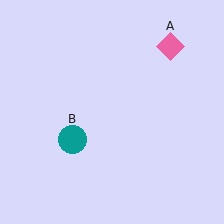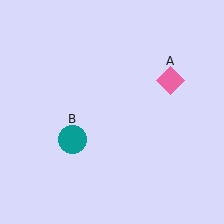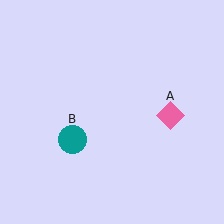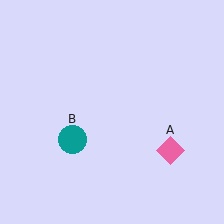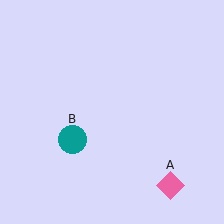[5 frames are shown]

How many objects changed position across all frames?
1 object changed position: pink diamond (object A).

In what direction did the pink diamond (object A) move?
The pink diamond (object A) moved down.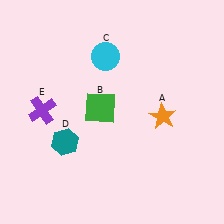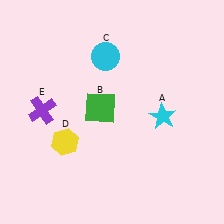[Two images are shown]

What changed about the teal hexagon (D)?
In Image 1, D is teal. In Image 2, it changed to yellow.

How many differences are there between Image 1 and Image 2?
There are 2 differences between the two images.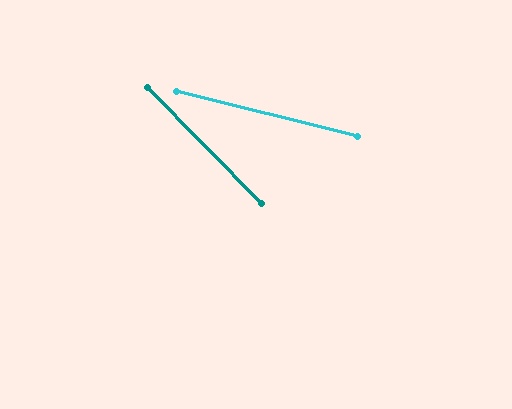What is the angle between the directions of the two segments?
Approximately 32 degrees.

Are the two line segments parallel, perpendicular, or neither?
Neither parallel nor perpendicular — they differ by about 32°.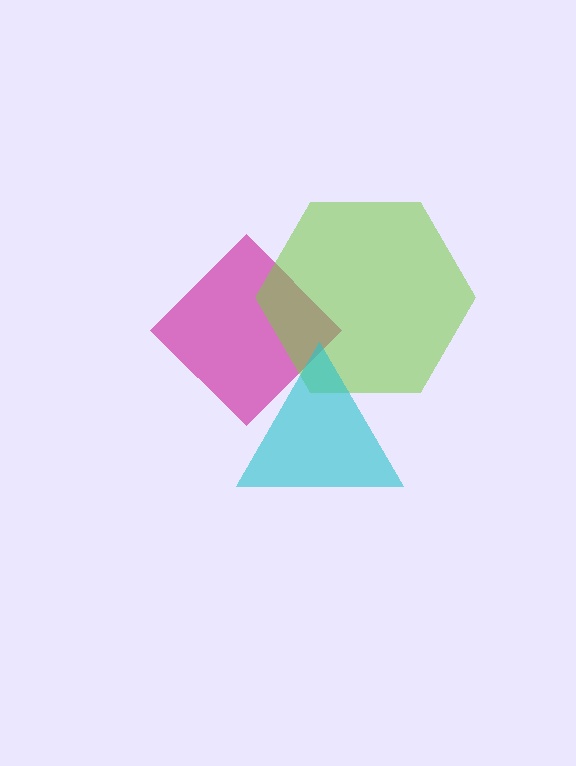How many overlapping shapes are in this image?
There are 3 overlapping shapes in the image.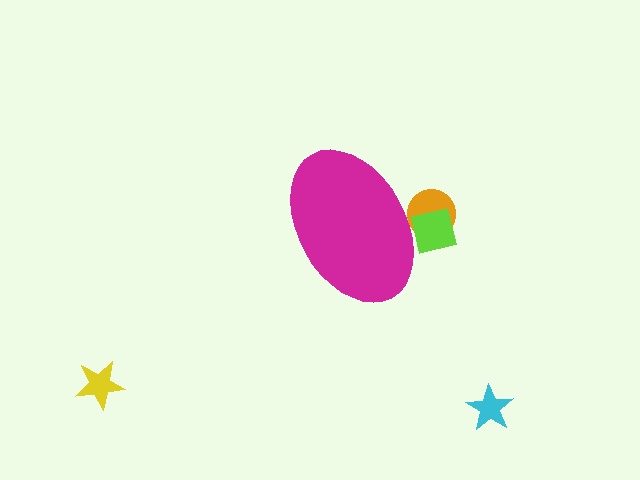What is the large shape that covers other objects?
A magenta ellipse.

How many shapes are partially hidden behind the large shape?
2 shapes are partially hidden.